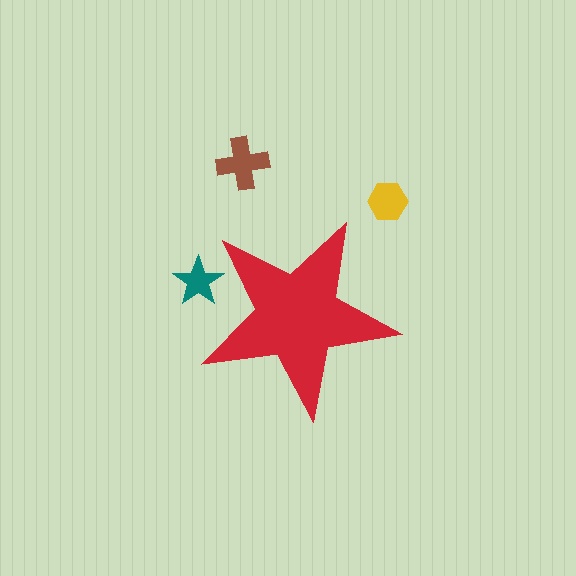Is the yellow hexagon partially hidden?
No, the yellow hexagon is fully visible.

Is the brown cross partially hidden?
No, the brown cross is fully visible.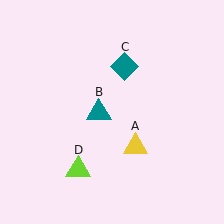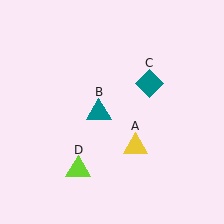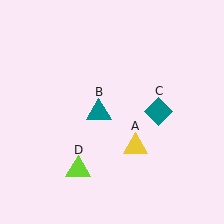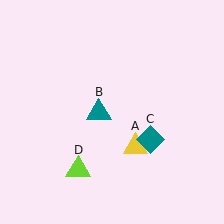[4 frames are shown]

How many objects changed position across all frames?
1 object changed position: teal diamond (object C).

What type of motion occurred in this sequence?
The teal diamond (object C) rotated clockwise around the center of the scene.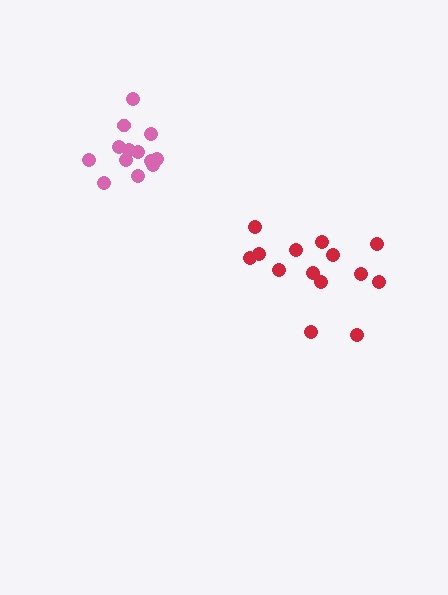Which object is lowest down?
The red cluster is bottommost.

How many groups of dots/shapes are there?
There are 2 groups.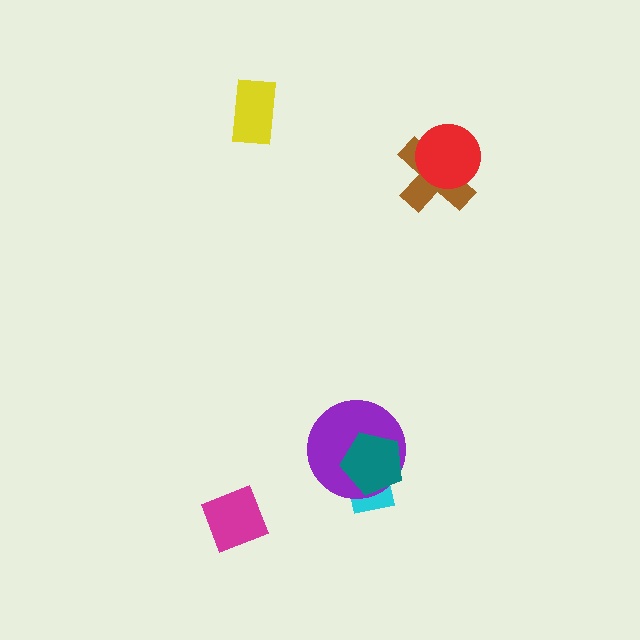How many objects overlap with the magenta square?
0 objects overlap with the magenta square.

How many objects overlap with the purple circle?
2 objects overlap with the purple circle.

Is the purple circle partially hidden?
Yes, it is partially covered by another shape.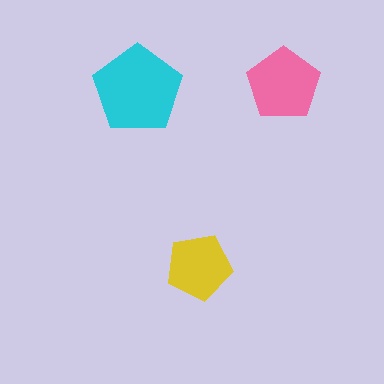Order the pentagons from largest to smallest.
the cyan one, the pink one, the yellow one.